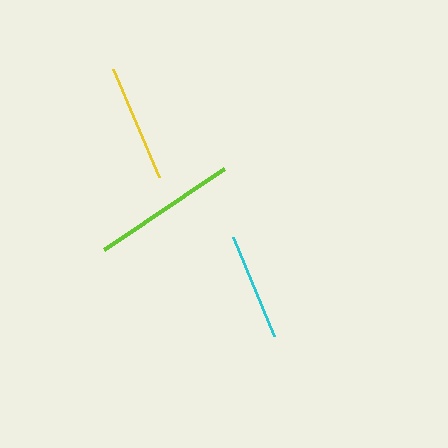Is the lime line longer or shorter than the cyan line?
The lime line is longer than the cyan line.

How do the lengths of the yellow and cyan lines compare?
The yellow and cyan lines are approximately the same length.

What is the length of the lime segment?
The lime segment is approximately 145 pixels long.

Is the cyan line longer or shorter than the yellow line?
The yellow line is longer than the cyan line.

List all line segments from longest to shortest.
From longest to shortest: lime, yellow, cyan.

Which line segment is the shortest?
The cyan line is the shortest at approximately 107 pixels.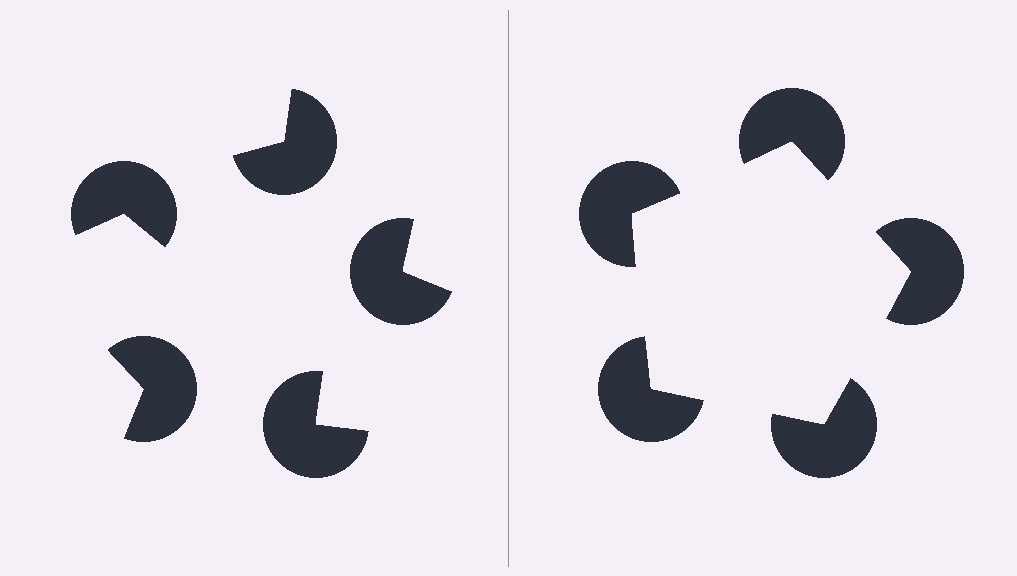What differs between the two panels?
The pac-man discs are positioned identically on both sides; only the wedge orientations differ. On the right they align to a pentagon; on the left they are misaligned.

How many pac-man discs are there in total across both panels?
10 — 5 on each side.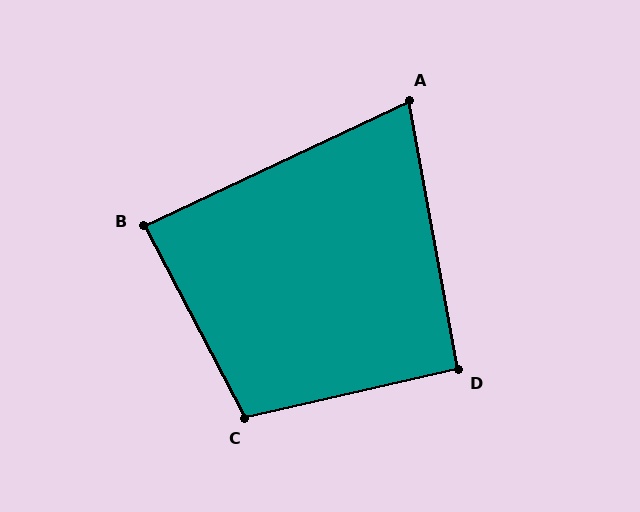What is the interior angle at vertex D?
Approximately 92 degrees (approximately right).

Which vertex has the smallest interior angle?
A, at approximately 75 degrees.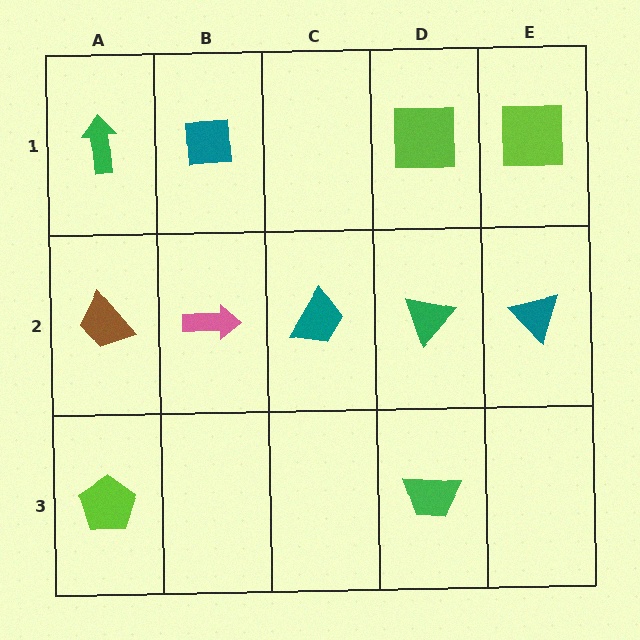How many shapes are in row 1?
4 shapes.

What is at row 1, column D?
A lime square.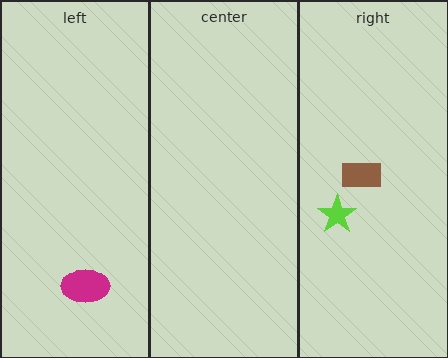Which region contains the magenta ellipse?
The left region.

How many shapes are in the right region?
2.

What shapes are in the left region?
The magenta ellipse.